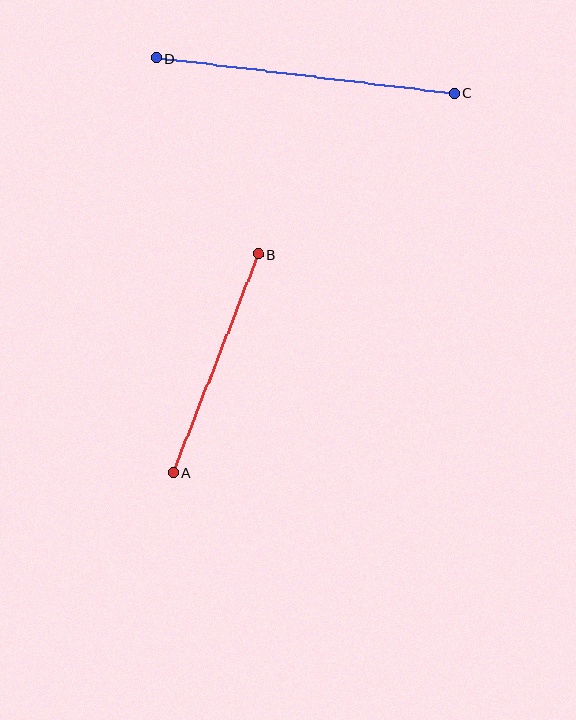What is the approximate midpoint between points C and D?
The midpoint is at approximately (305, 76) pixels.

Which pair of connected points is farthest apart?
Points C and D are farthest apart.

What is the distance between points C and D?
The distance is approximately 300 pixels.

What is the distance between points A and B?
The distance is approximately 234 pixels.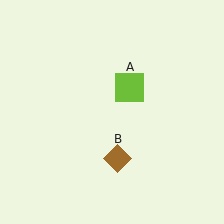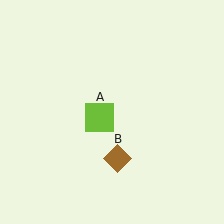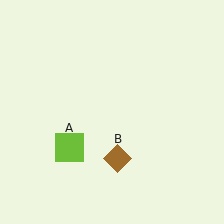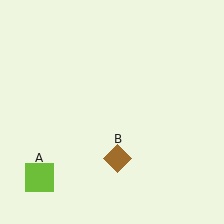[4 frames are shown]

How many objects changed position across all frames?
1 object changed position: lime square (object A).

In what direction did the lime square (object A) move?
The lime square (object A) moved down and to the left.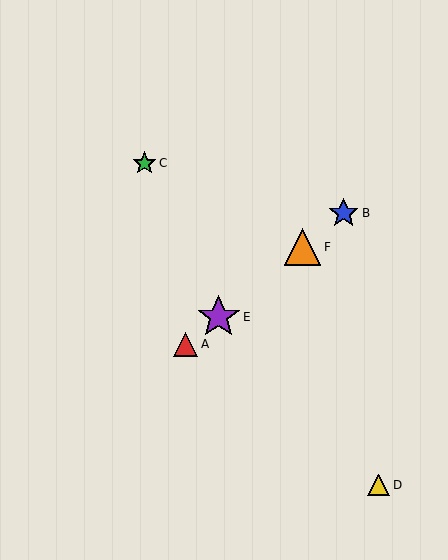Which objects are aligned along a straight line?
Objects A, B, E, F are aligned along a straight line.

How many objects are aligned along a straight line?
4 objects (A, B, E, F) are aligned along a straight line.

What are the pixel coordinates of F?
Object F is at (302, 247).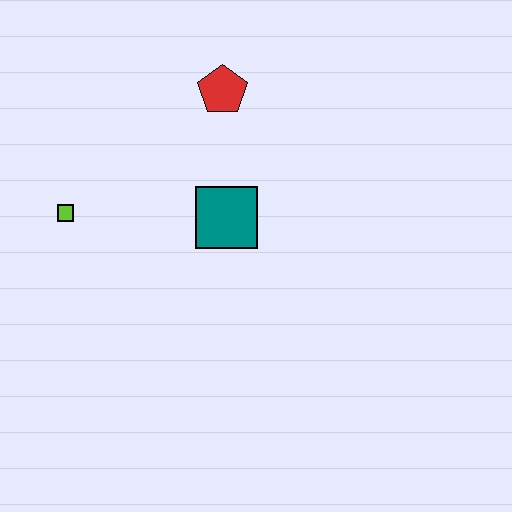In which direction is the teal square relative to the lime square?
The teal square is to the right of the lime square.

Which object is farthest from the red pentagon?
The lime square is farthest from the red pentagon.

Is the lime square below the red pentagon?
Yes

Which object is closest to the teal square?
The red pentagon is closest to the teal square.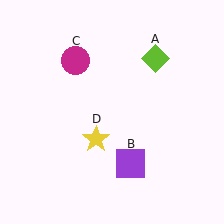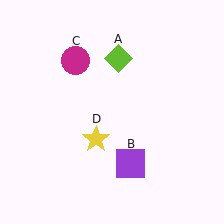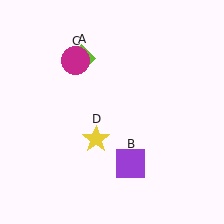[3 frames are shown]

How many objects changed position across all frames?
1 object changed position: lime diamond (object A).